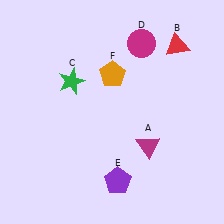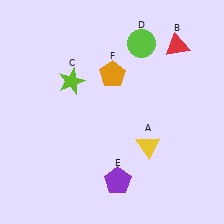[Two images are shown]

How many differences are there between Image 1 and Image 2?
There are 3 differences between the two images.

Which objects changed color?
A changed from magenta to yellow. C changed from green to lime. D changed from magenta to lime.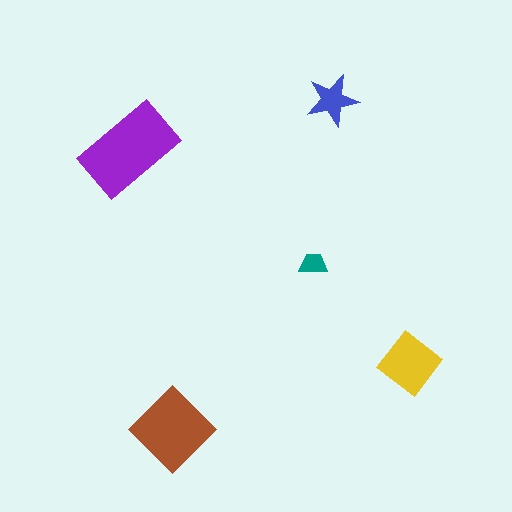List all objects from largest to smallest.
The purple rectangle, the brown diamond, the yellow diamond, the blue star, the teal trapezoid.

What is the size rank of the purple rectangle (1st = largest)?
1st.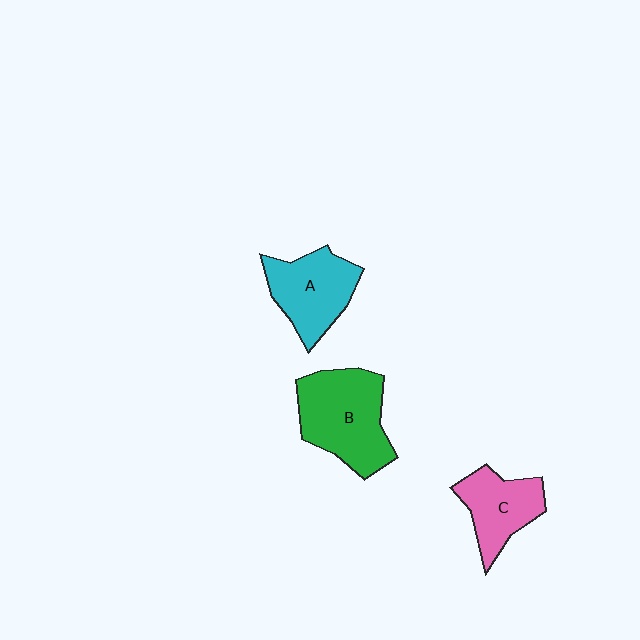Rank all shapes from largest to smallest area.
From largest to smallest: B (green), A (cyan), C (pink).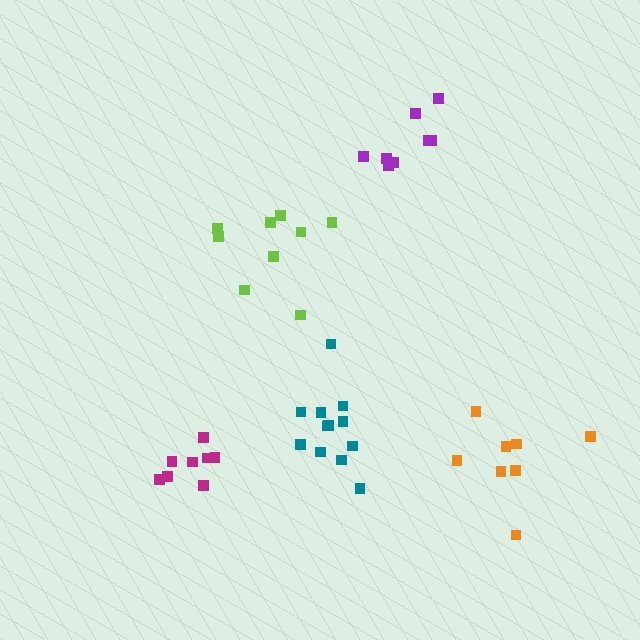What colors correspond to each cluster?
The clusters are colored: magenta, lime, purple, orange, teal.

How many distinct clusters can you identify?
There are 5 distinct clusters.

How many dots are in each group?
Group 1: 8 dots, Group 2: 9 dots, Group 3: 8 dots, Group 4: 8 dots, Group 5: 12 dots (45 total).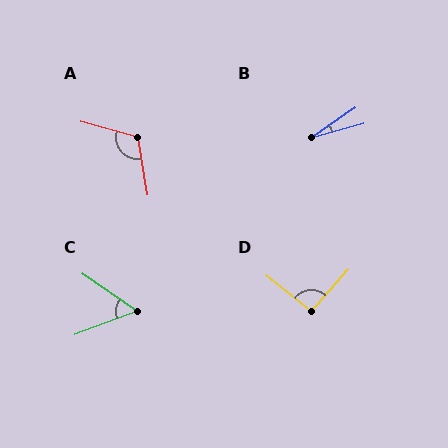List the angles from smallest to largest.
B (19°), C (55°), D (93°), A (114°).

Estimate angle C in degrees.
Approximately 55 degrees.